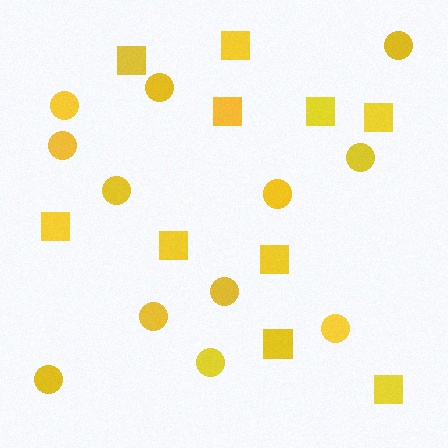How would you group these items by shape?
There are 2 groups: one group of squares (10) and one group of circles (12).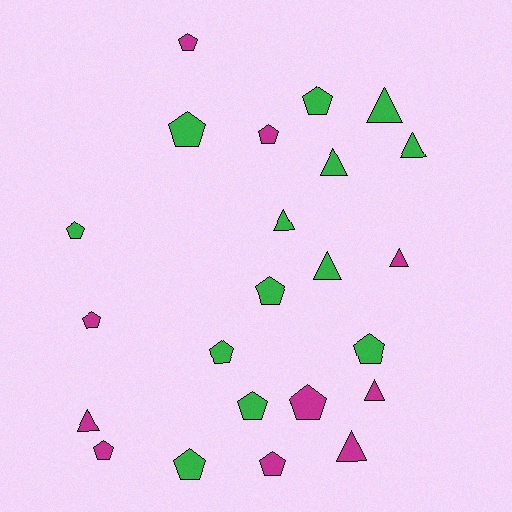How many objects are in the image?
There are 23 objects.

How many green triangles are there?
There are 5 green triangles.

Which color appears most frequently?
Green, with 13 objects.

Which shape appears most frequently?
Pentagon, with 14 objects.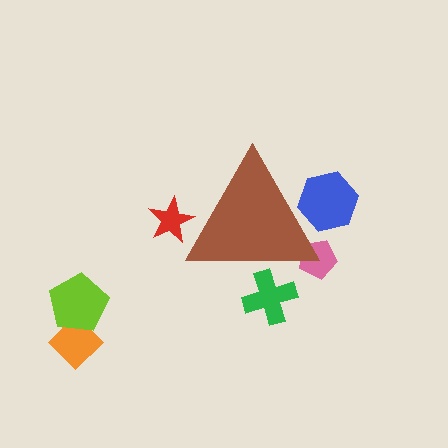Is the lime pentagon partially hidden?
No, the lime pentagon is fully visible.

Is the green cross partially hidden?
Yes, the green cross is partially hidden behind the brown triangle.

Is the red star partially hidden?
Yes, the red star is partially hidden behind the brown triangle.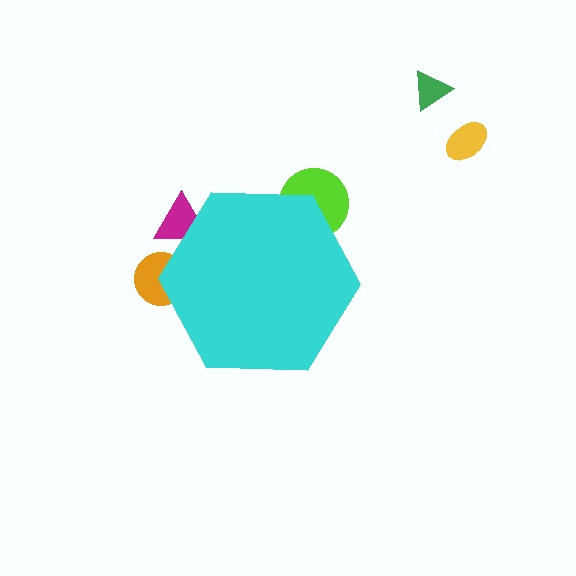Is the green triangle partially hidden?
No, the green triangle is fully visible.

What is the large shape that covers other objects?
A cyan hexagon.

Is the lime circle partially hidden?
Yes, the lime circle is partially hidden behind the cyan hexagon.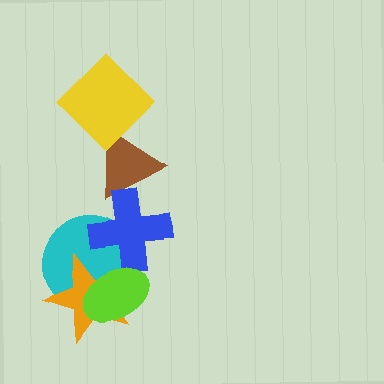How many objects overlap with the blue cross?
4 objects overlap with the blue cross.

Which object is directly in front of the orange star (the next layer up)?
The blue cross is directly in front of the orange star.